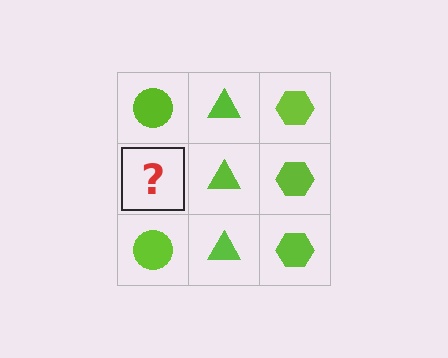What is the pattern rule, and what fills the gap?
The rule is that each column has a consistent shape. The gap should be filled with a lime circle.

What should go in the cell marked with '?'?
The missing cell should contain a lime circle.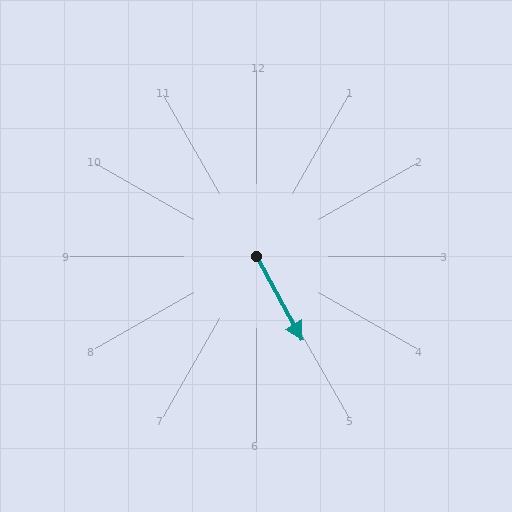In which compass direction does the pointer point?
Southeast.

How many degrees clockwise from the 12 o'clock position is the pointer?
Approximately 151 degrees.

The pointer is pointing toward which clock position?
Roughly 5 o'clock.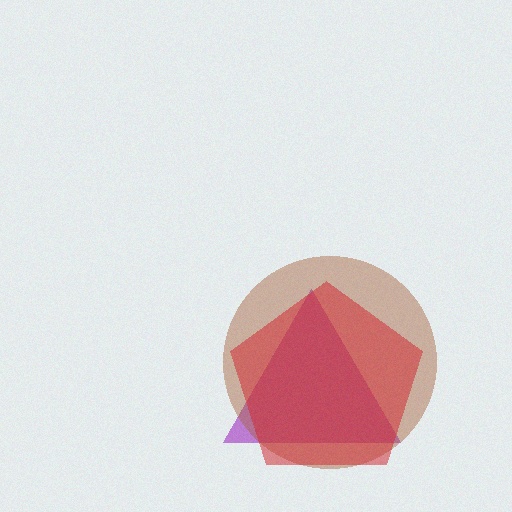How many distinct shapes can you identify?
There are 3 distinct shapes: a purple triangle, a brown circle, a red pentagon.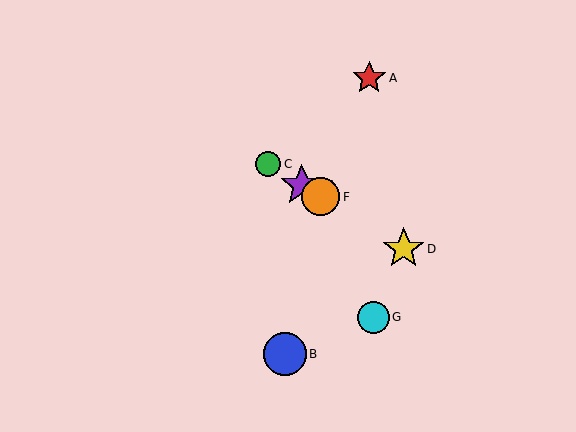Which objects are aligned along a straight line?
Objects C, D, E, F are aligned along a straight line.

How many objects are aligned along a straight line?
4 objects (C, D, E, F) are aligned along a straight line.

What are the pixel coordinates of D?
Object D is at (404, 249).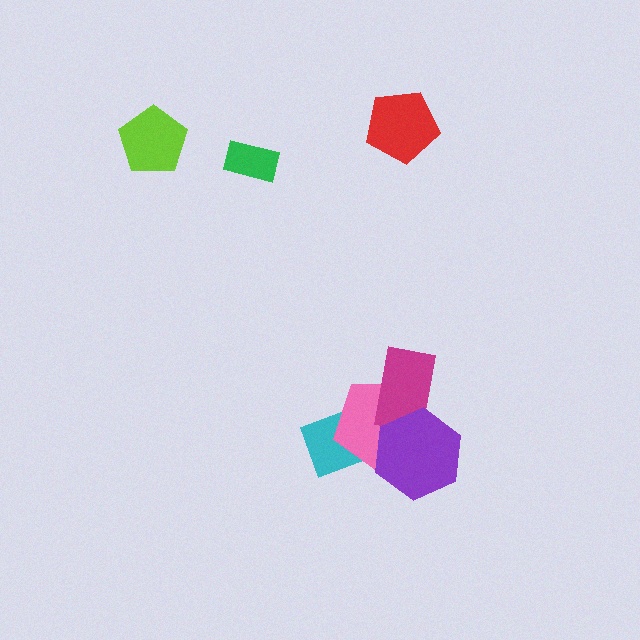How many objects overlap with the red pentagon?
0 objects overlap with the red pentagon.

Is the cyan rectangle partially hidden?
Yes, it is partially covered by another shape.